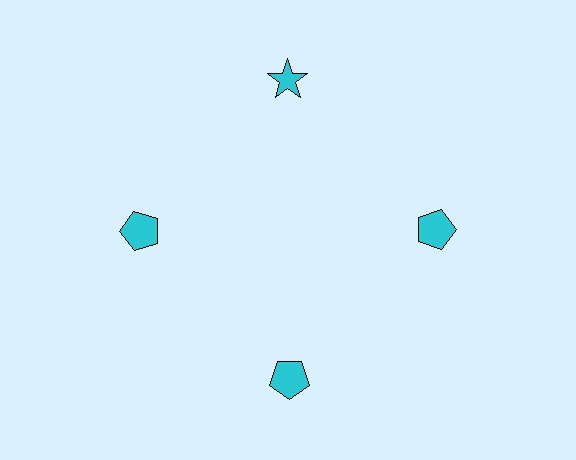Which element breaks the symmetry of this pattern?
The cyan star at roughly the 12 o'clock position breaks the symmetry. All other shapes are cyan pentagons.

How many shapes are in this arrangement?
There are 4 shapes arranged in a ring pattern.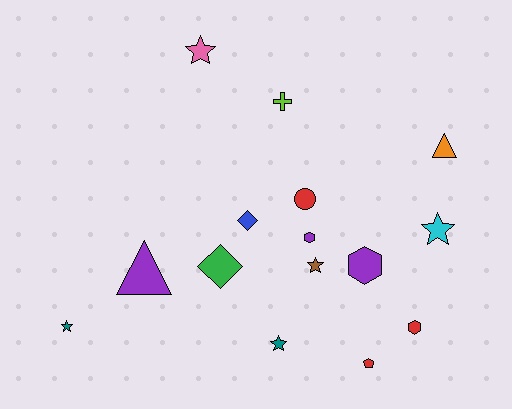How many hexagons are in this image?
There are 3 hexagons.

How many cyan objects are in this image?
There is 1 cyan object.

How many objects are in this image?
There are 15 objects.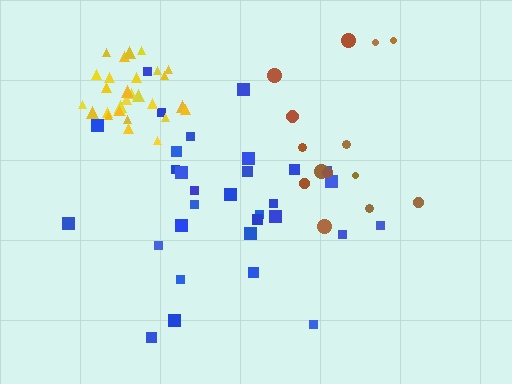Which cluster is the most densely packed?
Yellow.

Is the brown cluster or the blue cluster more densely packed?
Blue.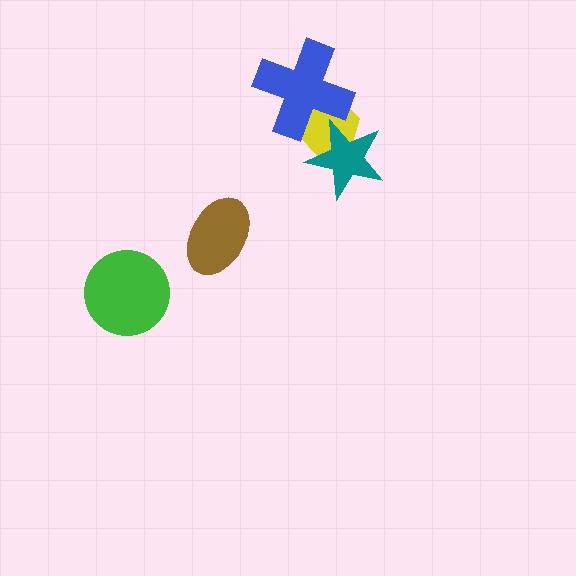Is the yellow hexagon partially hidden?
Yes, it is partially covered by another shape.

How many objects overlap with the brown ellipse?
0 objects overlap with the brown ellipse.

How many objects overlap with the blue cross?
2 objects overlap with the blue cross.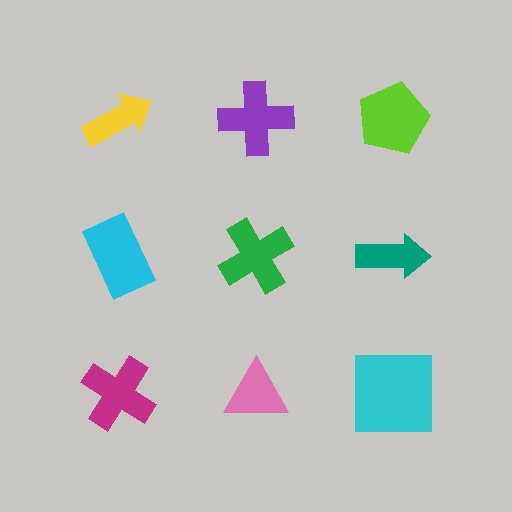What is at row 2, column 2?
A green cross.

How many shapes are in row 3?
3 shapes.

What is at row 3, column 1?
A magenta cross.